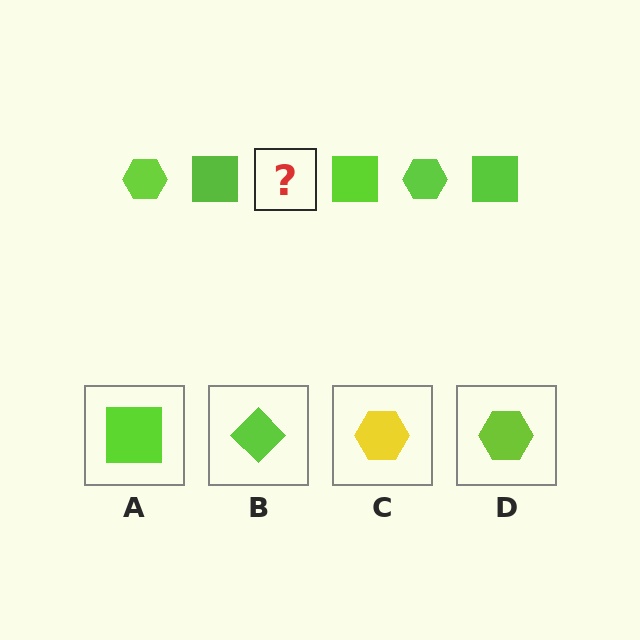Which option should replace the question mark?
Option D.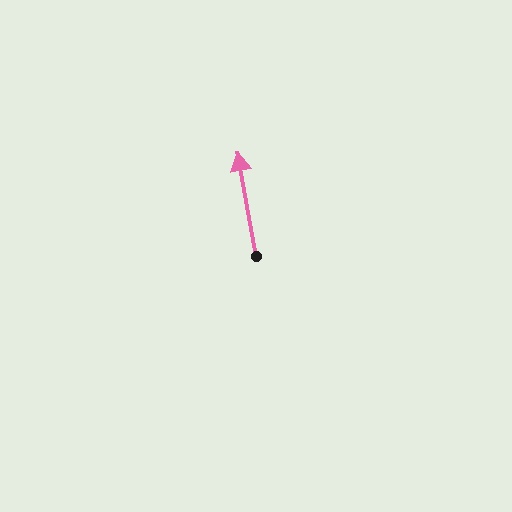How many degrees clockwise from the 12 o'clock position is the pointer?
Approximately 350 degrees.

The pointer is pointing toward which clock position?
Roughly 12 o'clock.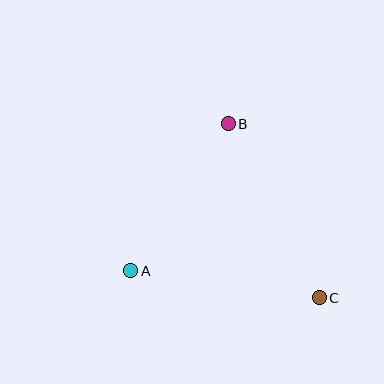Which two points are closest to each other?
Points A and B are closest to each other.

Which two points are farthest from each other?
Points B and C are farthest from each other.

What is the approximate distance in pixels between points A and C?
The distance between A and C is approximately 190 pixels.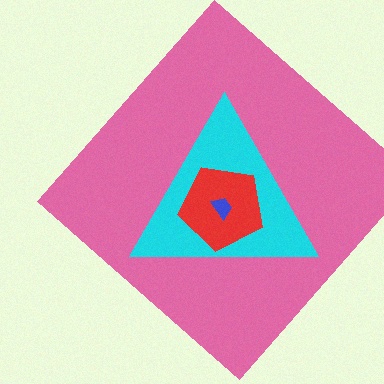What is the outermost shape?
The pink diamond.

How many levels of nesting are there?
4.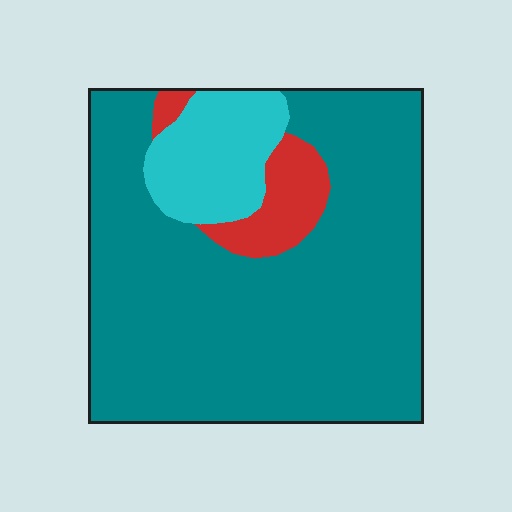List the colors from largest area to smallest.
From largest to smallest: teal, cyan, red.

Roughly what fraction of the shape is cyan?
Cyan covers about 15% of the shape.